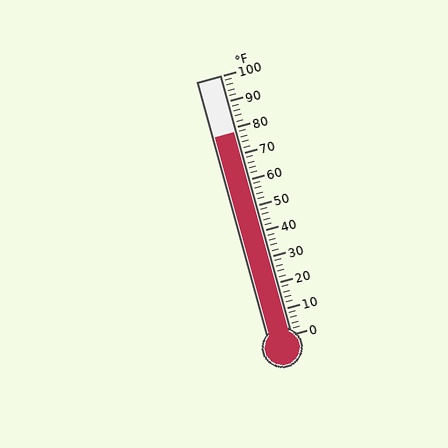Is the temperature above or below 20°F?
The temperature is above 20°F.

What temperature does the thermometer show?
The thermometer shows approximately 78°F.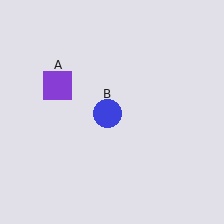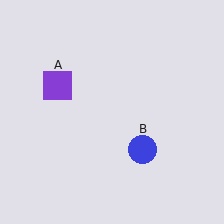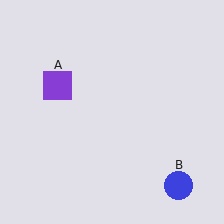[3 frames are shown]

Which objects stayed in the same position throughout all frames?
Purple square (object A) remained stationary.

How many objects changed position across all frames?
1 object changed position: blue circle (object B).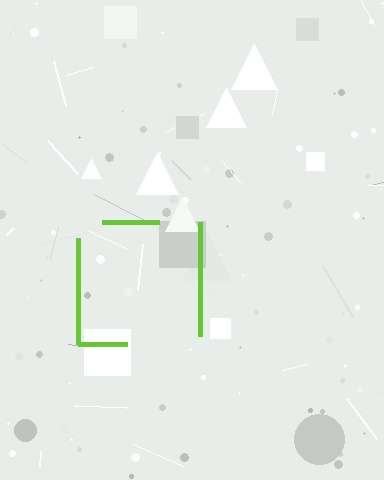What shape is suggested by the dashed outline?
The dashed outline suggests a square.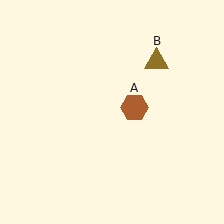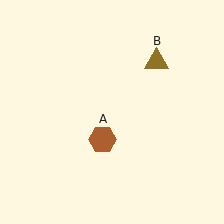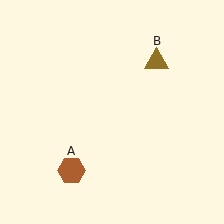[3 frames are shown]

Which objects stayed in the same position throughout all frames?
Brown triangle (object B) remained stationary.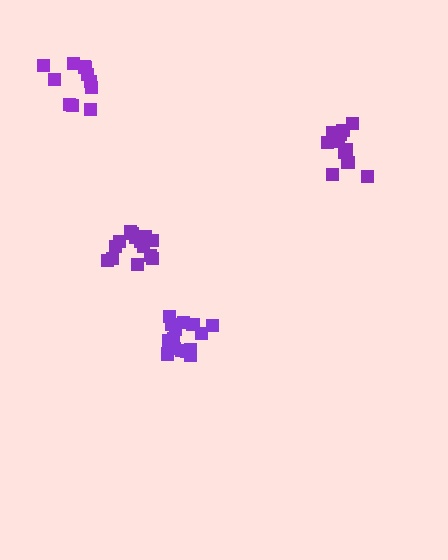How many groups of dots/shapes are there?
There are 4 groups.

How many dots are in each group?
Group 1: 16 dots, Group 2: 12 dots, Group 3: 14 dots, Group 4: 11 dots (53 total).